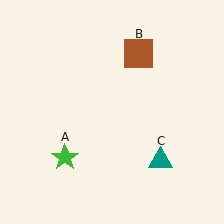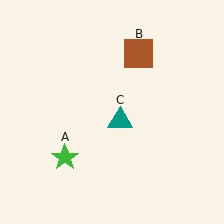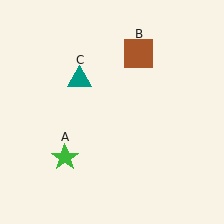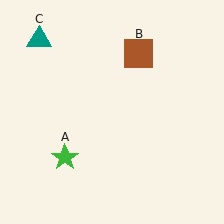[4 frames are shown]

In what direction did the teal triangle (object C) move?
The teal triangle (object C) moved up and to the left.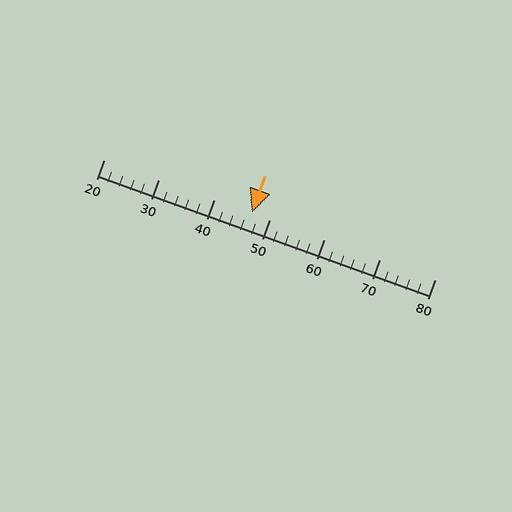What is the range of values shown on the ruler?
The ruler shows values from 20 to 80.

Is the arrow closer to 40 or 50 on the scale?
The arrow is closer to 50.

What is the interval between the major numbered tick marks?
The major tick marks are spaced 10 units apart.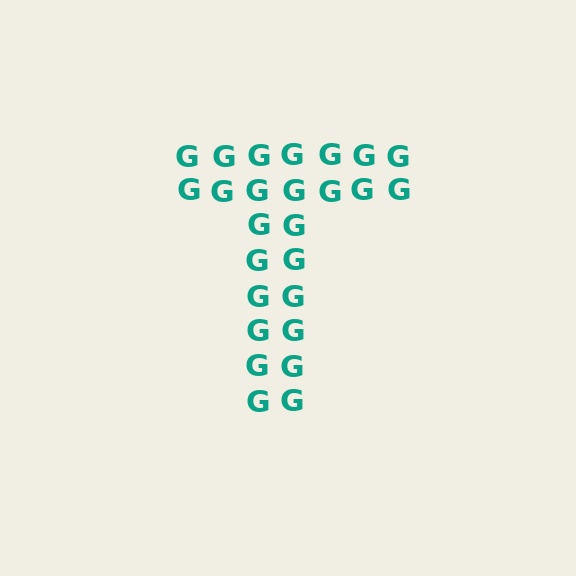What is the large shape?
The large shape is the letter T.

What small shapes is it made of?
It is made of small letter G's.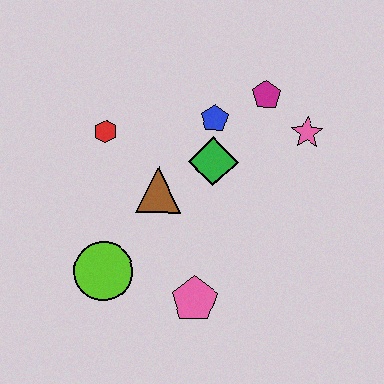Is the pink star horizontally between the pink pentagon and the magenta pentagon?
No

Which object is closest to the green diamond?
The blue pentagon is closest to the green diamond.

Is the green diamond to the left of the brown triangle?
No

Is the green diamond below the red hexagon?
Yes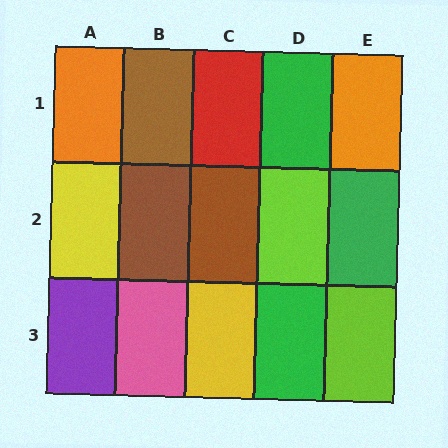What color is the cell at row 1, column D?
Green.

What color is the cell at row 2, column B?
Brown.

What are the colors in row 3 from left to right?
Purple, pink, yellow, green, lime.